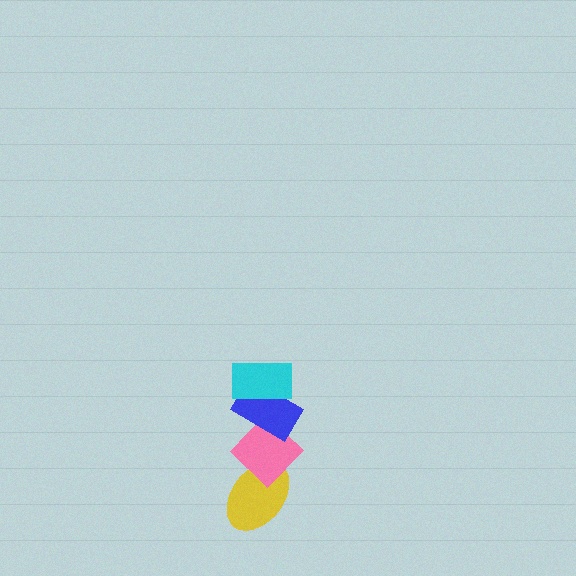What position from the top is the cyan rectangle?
The cyan rectangle is 1st from the top.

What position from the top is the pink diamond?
The pink diamond is 3rd from the top.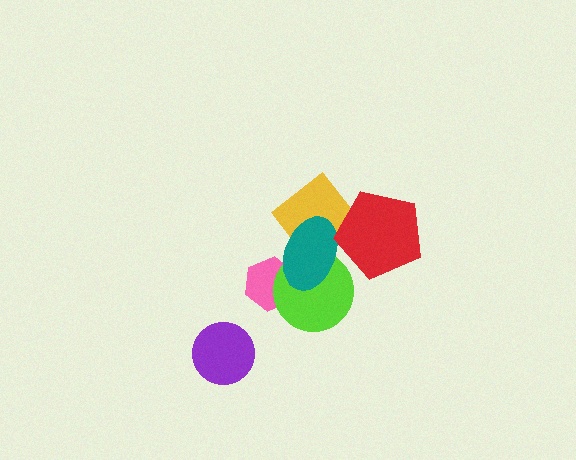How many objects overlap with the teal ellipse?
4 objects overlap with the teal ellipse.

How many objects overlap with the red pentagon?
2 objects overlap with the red pentagon.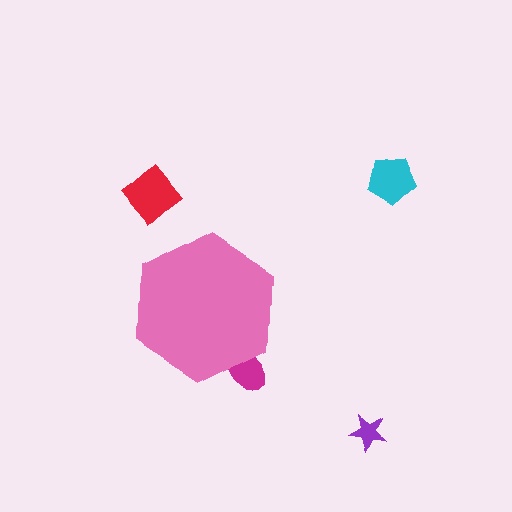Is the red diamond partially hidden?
No, the red diamond is fully visible.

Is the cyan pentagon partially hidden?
No, the cyan pentagon is fully visible.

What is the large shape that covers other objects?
A pink hexagon.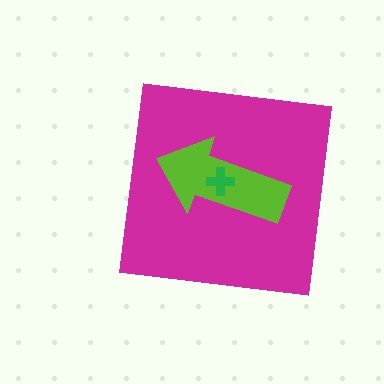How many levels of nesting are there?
3.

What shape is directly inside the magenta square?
The lime arrow.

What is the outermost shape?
The magenta square.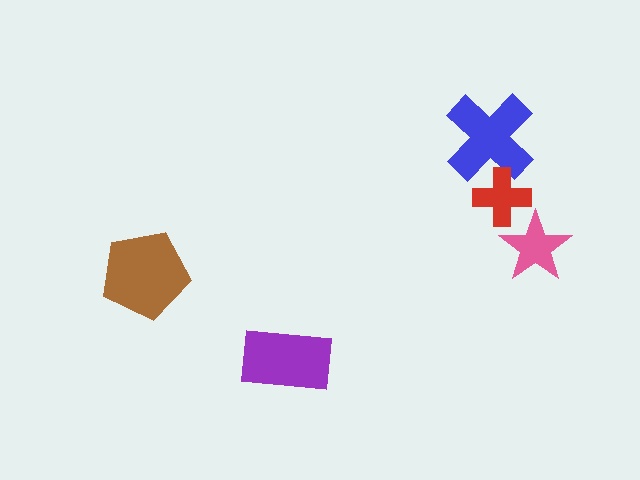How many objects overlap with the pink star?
1 object overlaps with the pink star.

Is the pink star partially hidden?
Yes, it is partially covered by another shape.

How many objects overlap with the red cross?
2 objects overlap with the red cross.